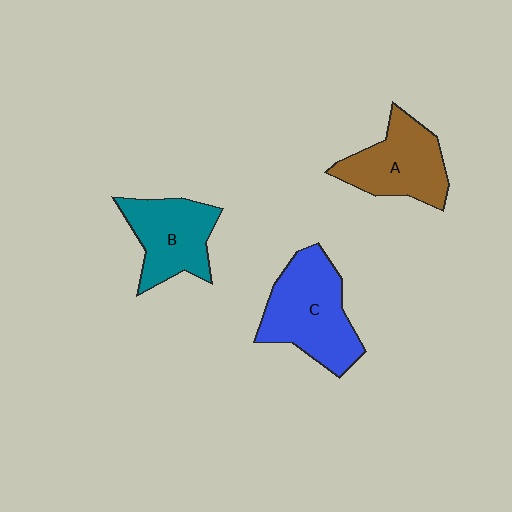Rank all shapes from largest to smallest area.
From largest to smallest: C (blue), A (brown), B (teal).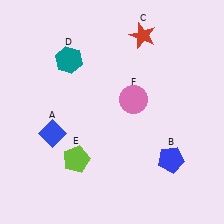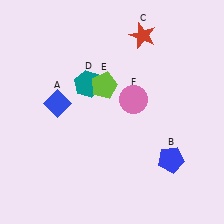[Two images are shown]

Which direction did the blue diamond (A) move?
The blue diamond (A) moved up.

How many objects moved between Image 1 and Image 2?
3 objects moved between the two images.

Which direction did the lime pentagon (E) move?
The lime pentagon (E) moved up.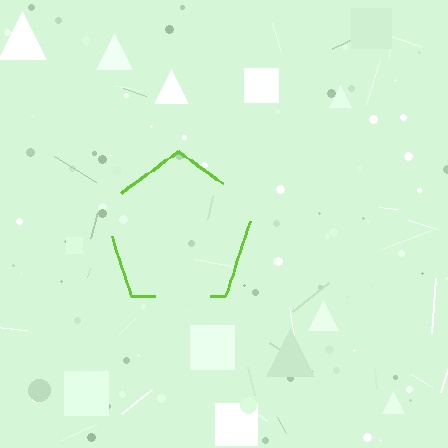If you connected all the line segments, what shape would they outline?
They would outline a pentagon.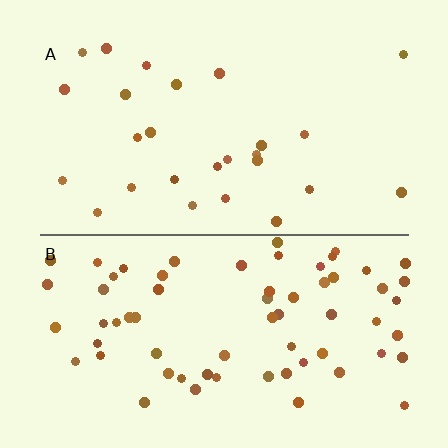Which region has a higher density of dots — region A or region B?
B (the bottom).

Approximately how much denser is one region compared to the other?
Approximately 2.6× — region B over region A.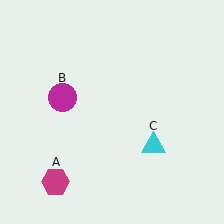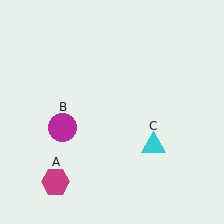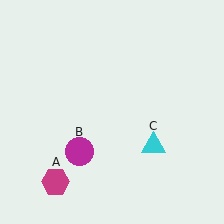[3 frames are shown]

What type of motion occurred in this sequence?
The magenta circle (object B) rotated counterclockwise around the center of the scene.